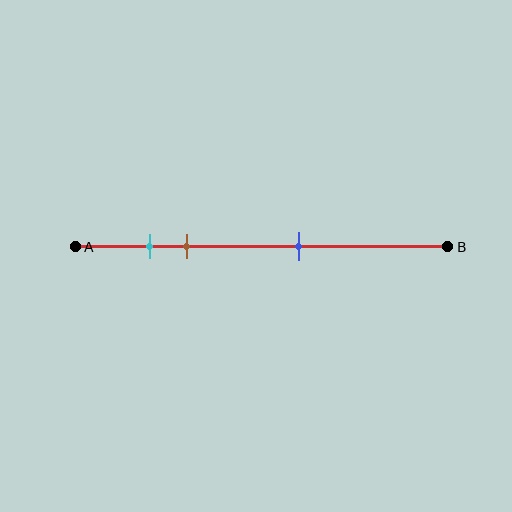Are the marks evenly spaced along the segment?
No, the marks are not evenly spaced.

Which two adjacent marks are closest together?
The cyan and brown marks are the closest adjacent pair.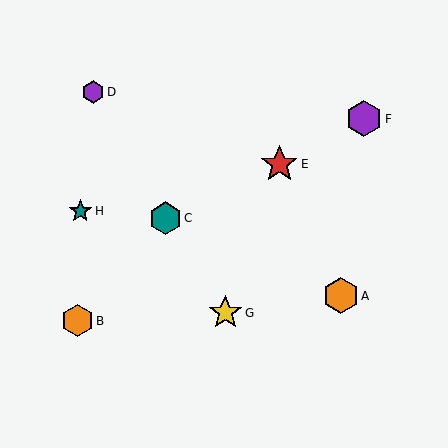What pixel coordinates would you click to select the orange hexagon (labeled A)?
Click at (341, 296) to select the orange hexagon A.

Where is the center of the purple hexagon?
The center of the purple hexagon is at (93, 92).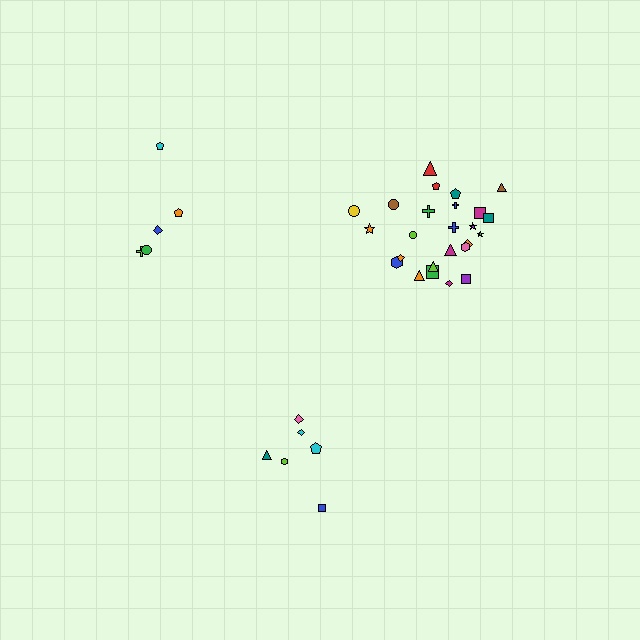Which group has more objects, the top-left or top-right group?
The top-right group.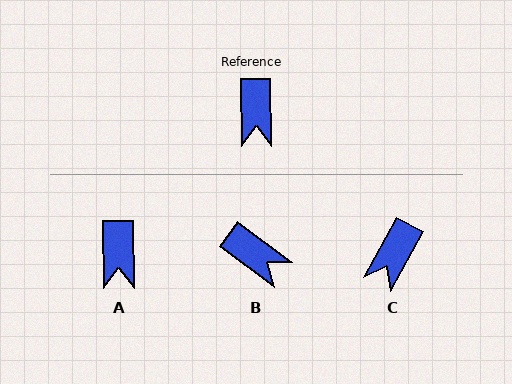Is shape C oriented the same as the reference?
No, it is off by about 30 degrees.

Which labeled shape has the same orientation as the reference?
A.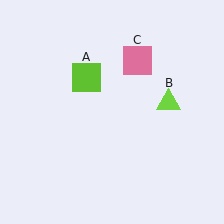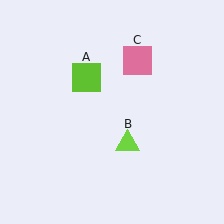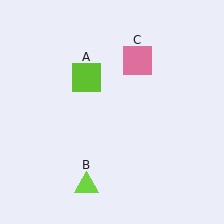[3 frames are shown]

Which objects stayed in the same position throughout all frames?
Lime square (object A) and pink square (object C) remained stationary.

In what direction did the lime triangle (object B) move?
The lime triangle (object B) moved down and to the left.